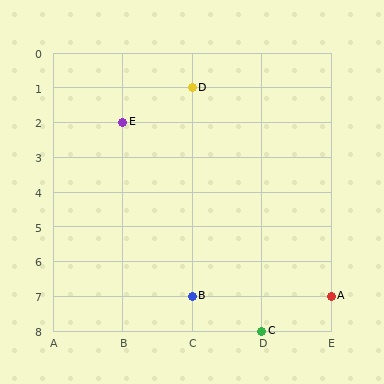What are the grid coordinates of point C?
Point C is at grid coordinates (D, 8).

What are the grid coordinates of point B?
Point B is at grid coordinates (C, 7).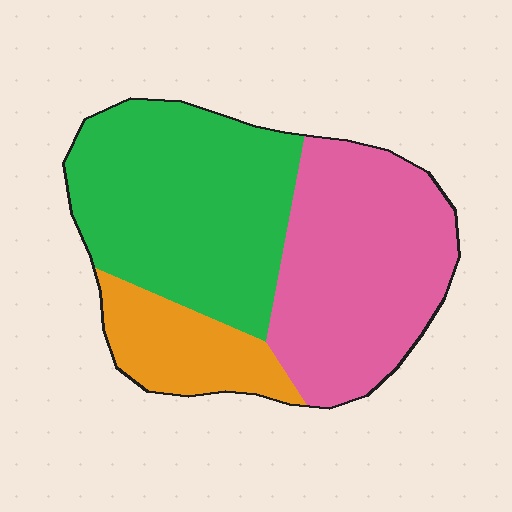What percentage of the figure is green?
Green takes up about two fifths (2/5) of the figure.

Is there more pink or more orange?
Pink.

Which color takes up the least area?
Orange, at roughly 15%.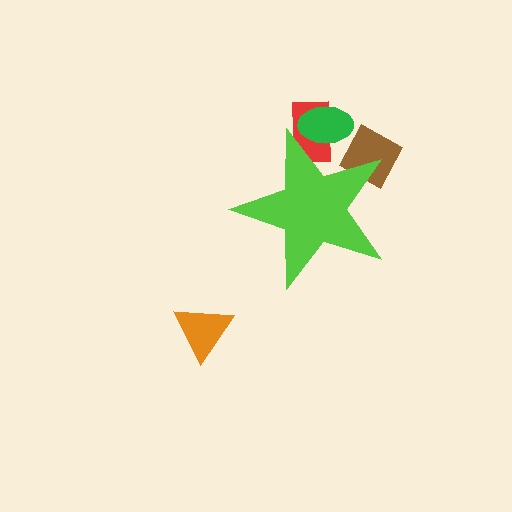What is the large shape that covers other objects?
A lime star.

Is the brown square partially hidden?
Yes, the brown square is partially hidden behind the lime star.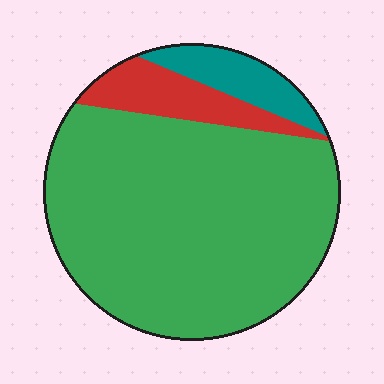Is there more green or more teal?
Green.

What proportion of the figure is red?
Red covers 12% of the figure.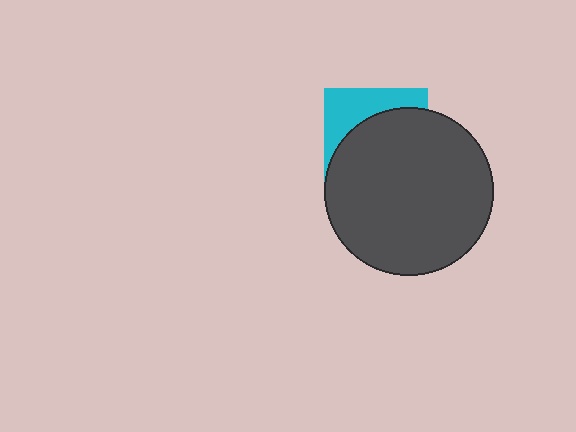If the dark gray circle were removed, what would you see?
You would see the complete cyan square.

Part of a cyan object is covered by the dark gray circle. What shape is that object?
It is a square.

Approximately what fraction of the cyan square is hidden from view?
Roughly 66% of the cyan square is hidden behind the dark gray circle.